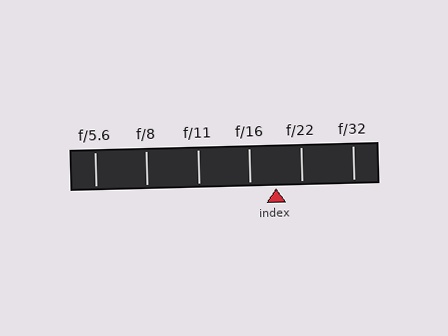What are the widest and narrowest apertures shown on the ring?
The widest aperture shown is f/5.6 and the narrowest is f/32.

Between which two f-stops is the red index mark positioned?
The index mark is between f/16 and f/22.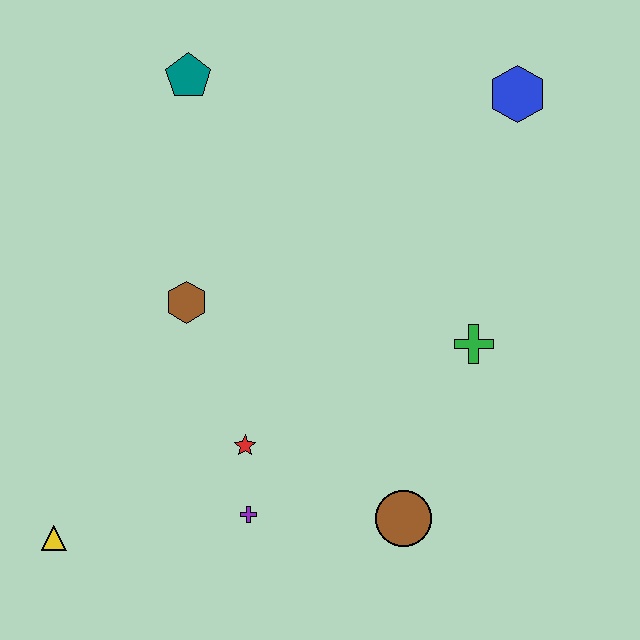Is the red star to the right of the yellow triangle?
Yes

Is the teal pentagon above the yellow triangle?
Yes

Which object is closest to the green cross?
The brown circle is closest to the green cross.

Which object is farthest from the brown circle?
The teal pentagon is farthest from the brown circle.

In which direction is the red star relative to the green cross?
The red star is to the left of the green cross.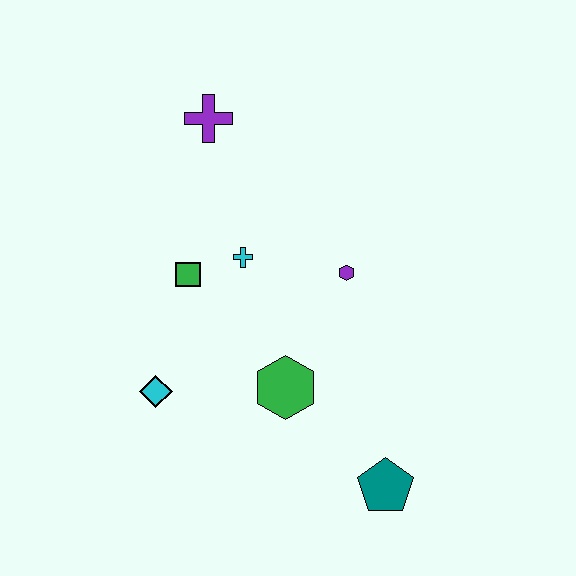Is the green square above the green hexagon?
Yes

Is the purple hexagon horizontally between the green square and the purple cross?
No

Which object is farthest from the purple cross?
The teal pentagon is farthest from the purple cross.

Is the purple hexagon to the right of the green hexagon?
Yes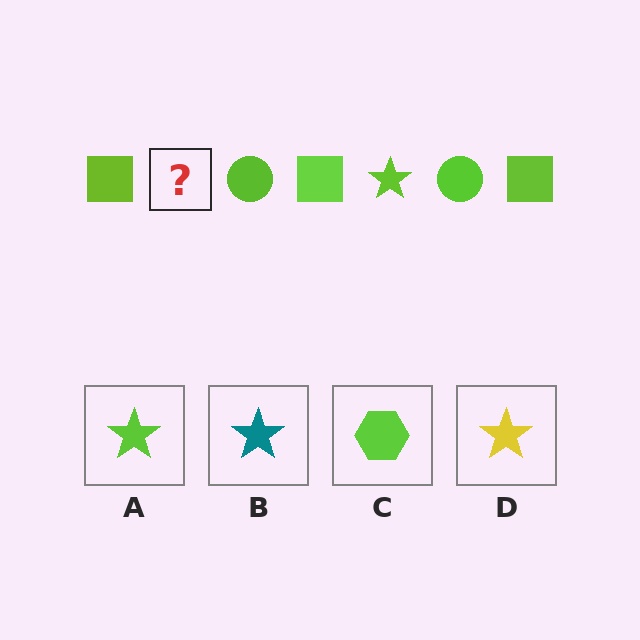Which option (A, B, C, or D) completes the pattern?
A.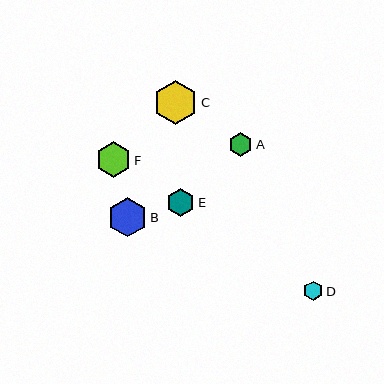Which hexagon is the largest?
Hexagon C is the largest with a size of approximately 45 pixels.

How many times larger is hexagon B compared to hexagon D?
Hexagon B is approximately 2.0 times the size of hexagon D.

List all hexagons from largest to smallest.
From largest to smallest: C, B, F, E, A, D.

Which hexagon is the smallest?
Hexagon D is the smallest with a size of approximately 19 pixels.